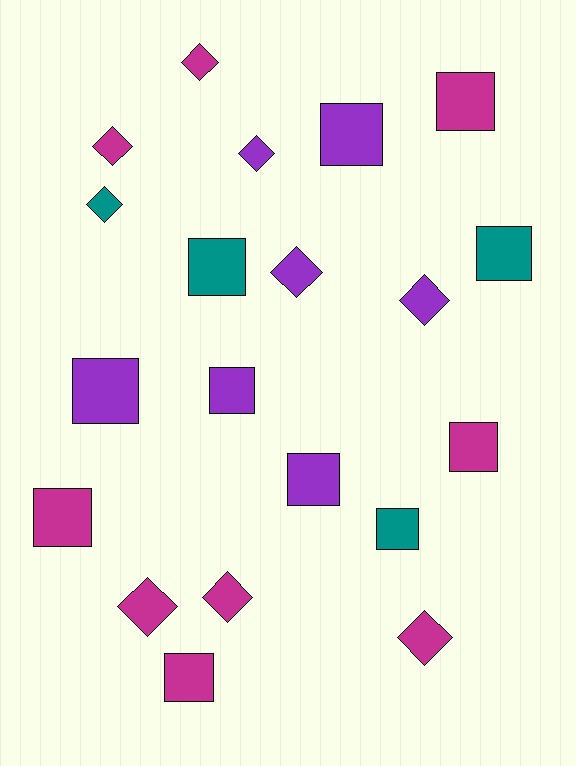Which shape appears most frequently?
Square, with 11 objects.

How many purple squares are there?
There are 4 purple squares.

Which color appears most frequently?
Magenta, with 9 objects.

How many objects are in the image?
There are 20 objects.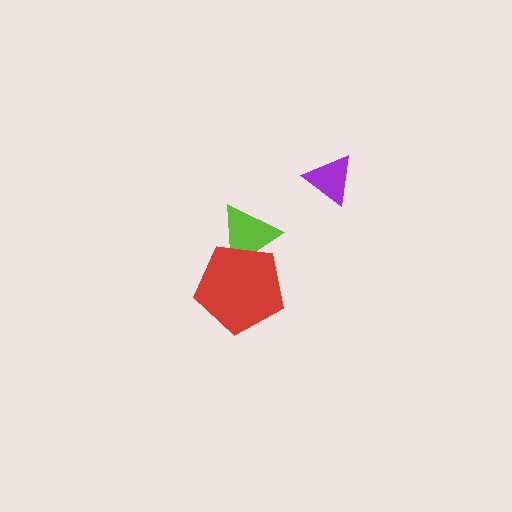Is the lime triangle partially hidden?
Yes, it is partially covered by another shape.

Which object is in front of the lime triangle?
The red pentagon is in front of the lime triangle.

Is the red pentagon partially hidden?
No, no other shape covers it.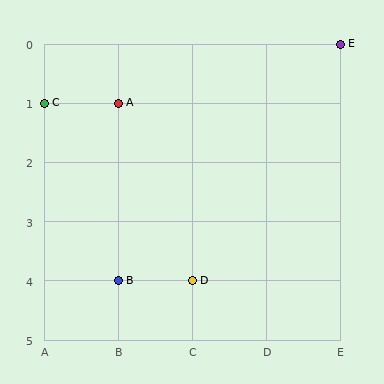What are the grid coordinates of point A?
Point A is at grid coordinates (B, 1).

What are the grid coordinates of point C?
Point C is at grid coordinates (A, 1).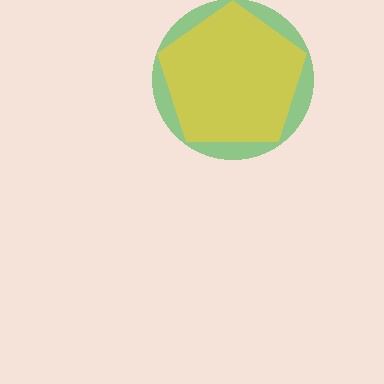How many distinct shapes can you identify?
There are 2 distinct shapes: a green circle, a yellow pentagon.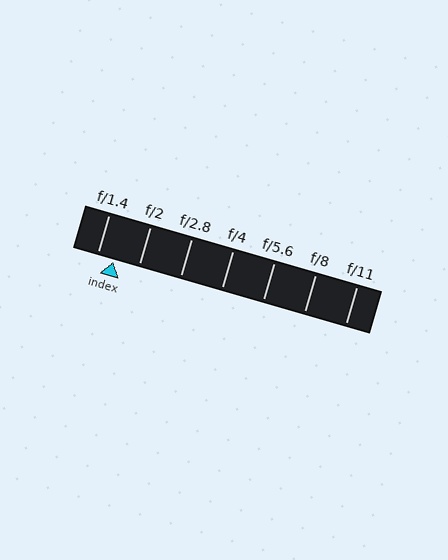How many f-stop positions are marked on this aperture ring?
There are 7 f-stop positions marked.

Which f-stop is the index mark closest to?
The index mark is closest to f/1.4.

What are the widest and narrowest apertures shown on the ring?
The widest aperture shown is f/1.4 and the narrowest is f/11.